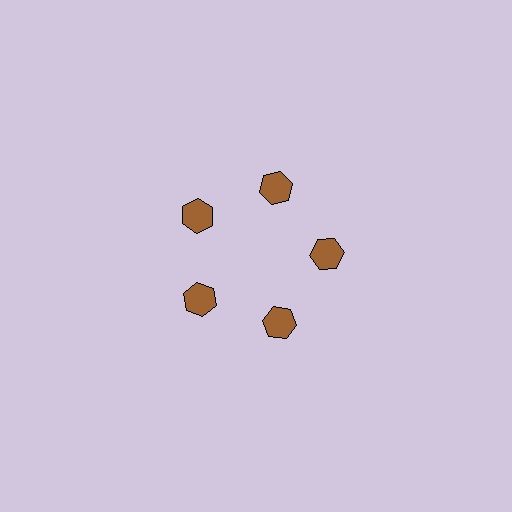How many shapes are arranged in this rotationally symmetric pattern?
There are 5 shapes, arranged in 5 groups of 1.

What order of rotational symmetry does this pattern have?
This pattern has 5-fold rotational symmetry.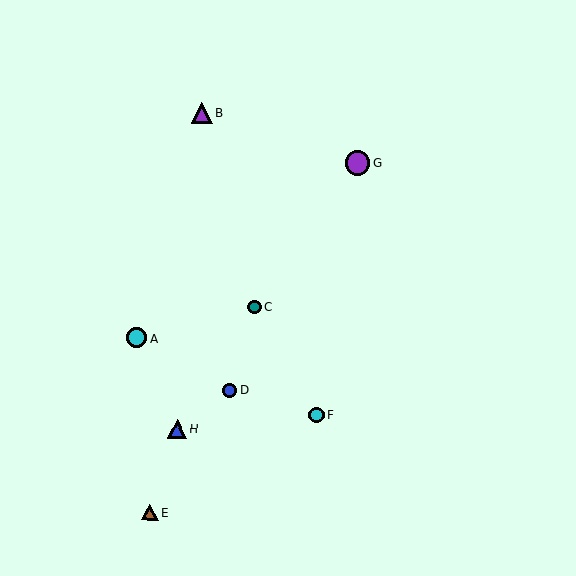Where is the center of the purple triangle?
The center of the purple triangle is at (201, 113).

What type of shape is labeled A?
Shape A is a cyan circle.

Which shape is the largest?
The purple circle (labeled G) is the largest.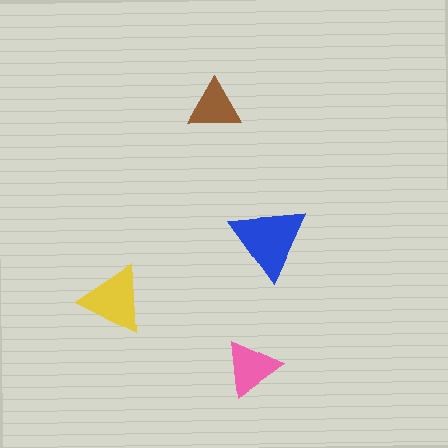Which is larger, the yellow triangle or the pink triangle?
The yellow one.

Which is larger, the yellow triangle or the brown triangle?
The yellow one.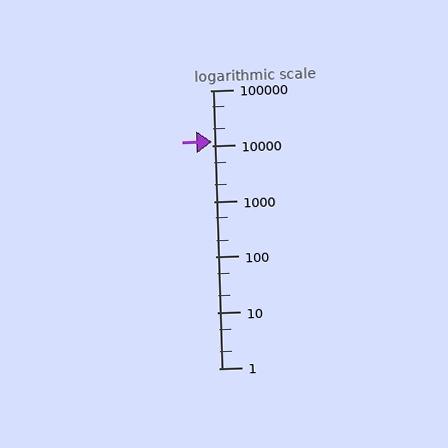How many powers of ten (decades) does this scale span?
The scale spans 5 decades, from 1 to 100000.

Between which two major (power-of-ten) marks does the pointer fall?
The pointer is between 10000 and 100000.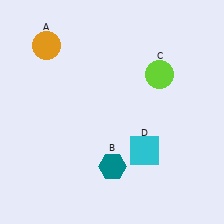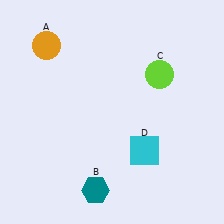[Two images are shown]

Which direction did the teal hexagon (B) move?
The teal hexagon (B) moved down.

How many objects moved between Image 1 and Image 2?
1 object moved between the two images.